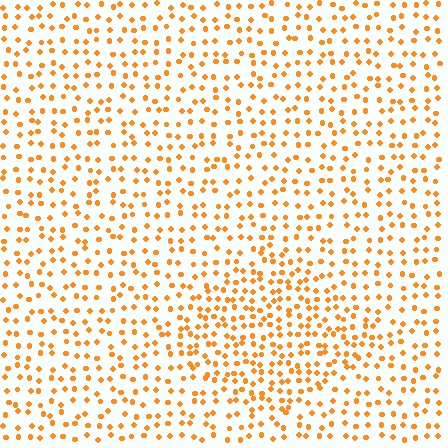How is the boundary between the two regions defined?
The boundary is defined by a change in element density (approximately 1.6x ratio). All elements are the same color, size, and shape.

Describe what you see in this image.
The image contains small orange elements arranged at two different densities. A diamond-shaped region is visible where the elements are more densely packed than the surrounding area.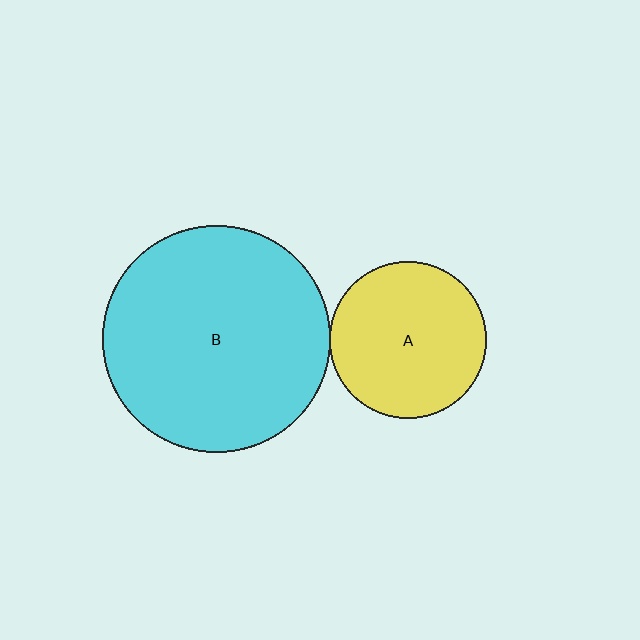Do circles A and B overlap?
Yes.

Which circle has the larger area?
Circle B (cyan).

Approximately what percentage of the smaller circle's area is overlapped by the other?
Approximately 5%.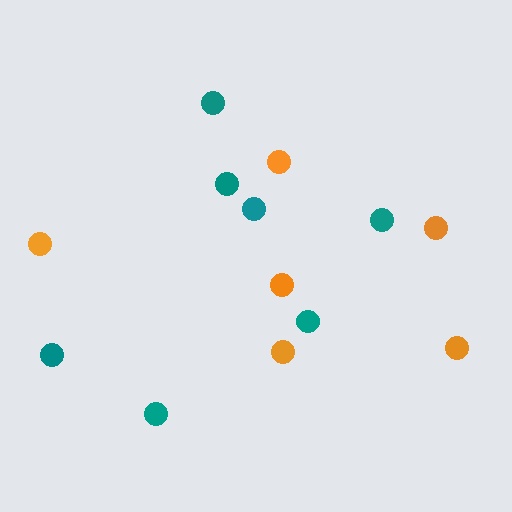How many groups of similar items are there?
There are 2 groups: one group of teal circles (7) and one group of orange circles (6).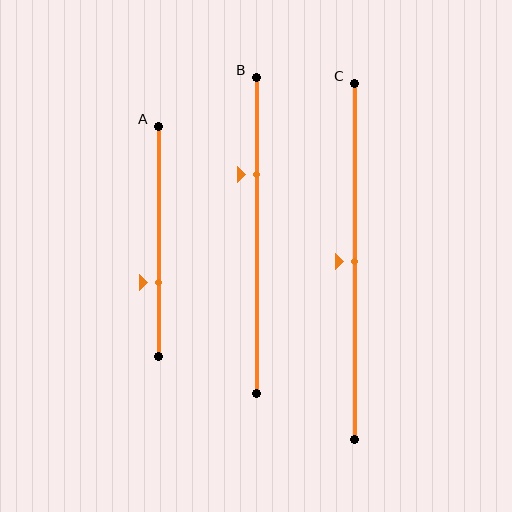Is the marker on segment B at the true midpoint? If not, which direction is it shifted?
No, the marker on segment B is shifted upward by about 19% of the segment length.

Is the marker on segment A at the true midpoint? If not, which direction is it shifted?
No, the marker on segment A is shifted downward by about 18% of the segment length.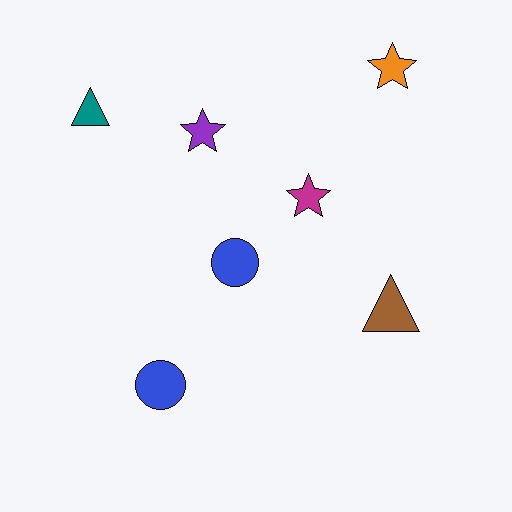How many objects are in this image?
There are 7 objects.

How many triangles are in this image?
There are 2 triangles.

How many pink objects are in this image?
There are no pink objects.